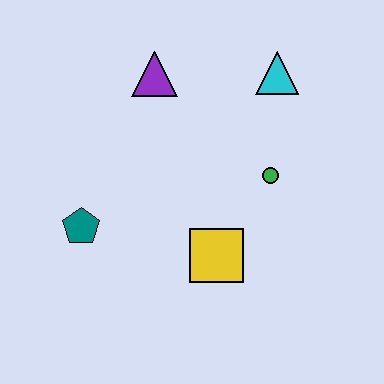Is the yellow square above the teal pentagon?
No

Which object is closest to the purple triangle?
The cyan triangle is closest to the purple triangle.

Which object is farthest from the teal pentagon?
The cyan triangle is farthest from the teal pentagon.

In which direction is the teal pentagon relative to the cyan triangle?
The teal pentagon is to the left of the cyan triangle.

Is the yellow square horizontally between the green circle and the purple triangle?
Yes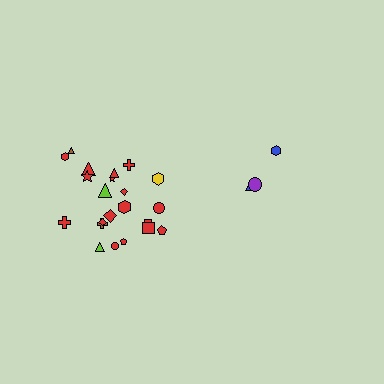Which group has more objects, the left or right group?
The left group.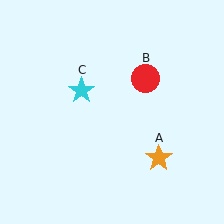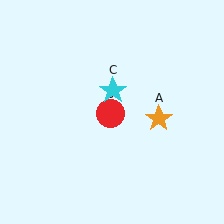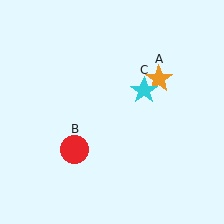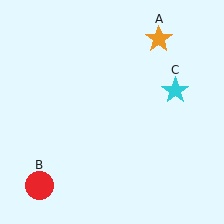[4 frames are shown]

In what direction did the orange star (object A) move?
The orange star (object A) moved up.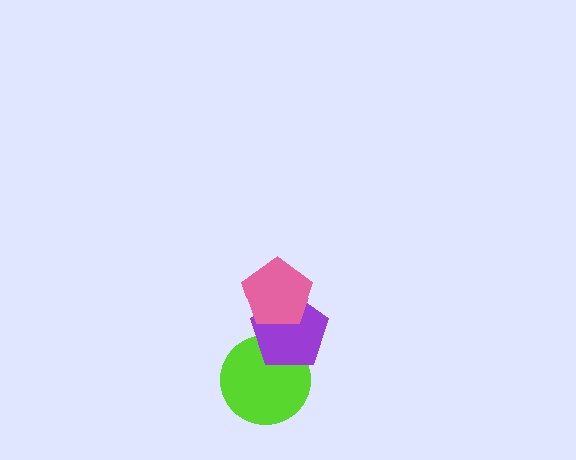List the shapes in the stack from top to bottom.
From top to bottom: the pink pentagon, the purple pentagon, the lime circle.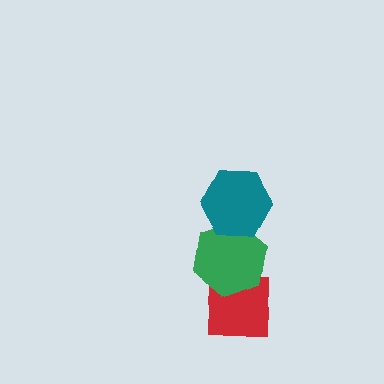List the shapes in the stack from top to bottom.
From top to bottom: the teal hexagon, the green hexagon, the red square.